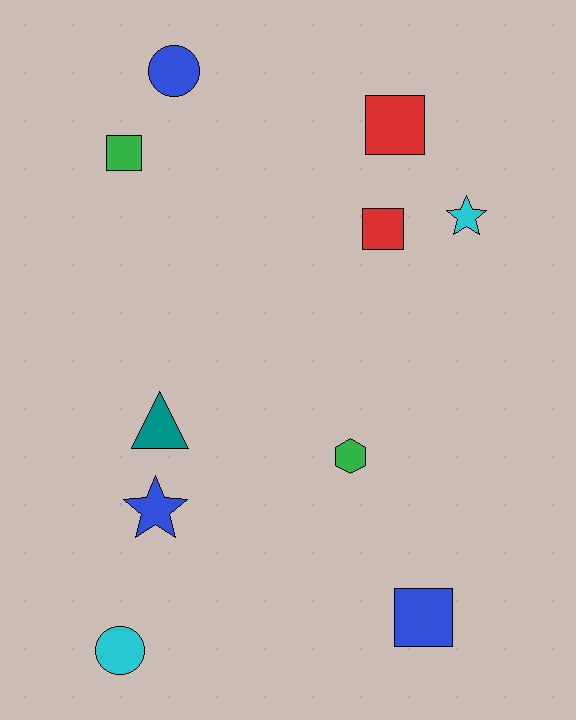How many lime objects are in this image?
There are no lime objects.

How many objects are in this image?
There are 10 objects.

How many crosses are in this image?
There are no crosses.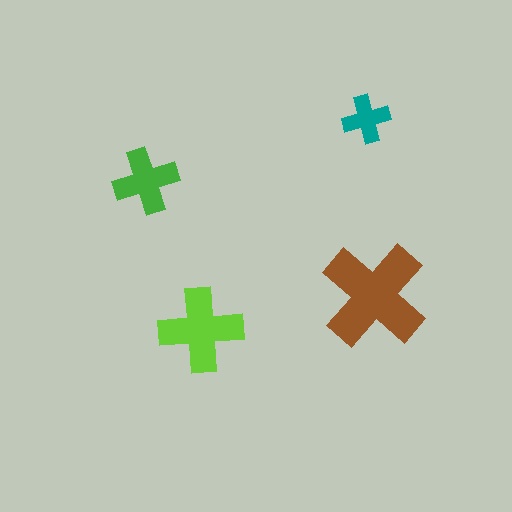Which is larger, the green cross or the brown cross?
The brown one.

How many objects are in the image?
There are 4 objects in the image.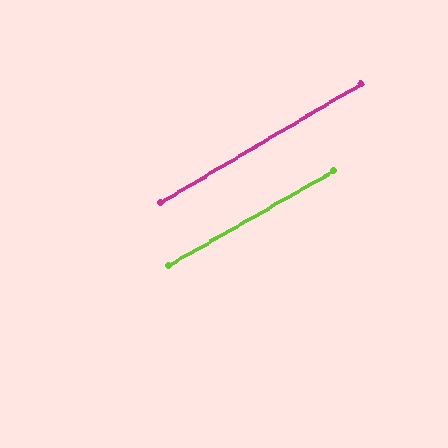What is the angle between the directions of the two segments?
Approximately 1 degree.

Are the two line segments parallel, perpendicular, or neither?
Parallel — their directions differ by only 0.9°.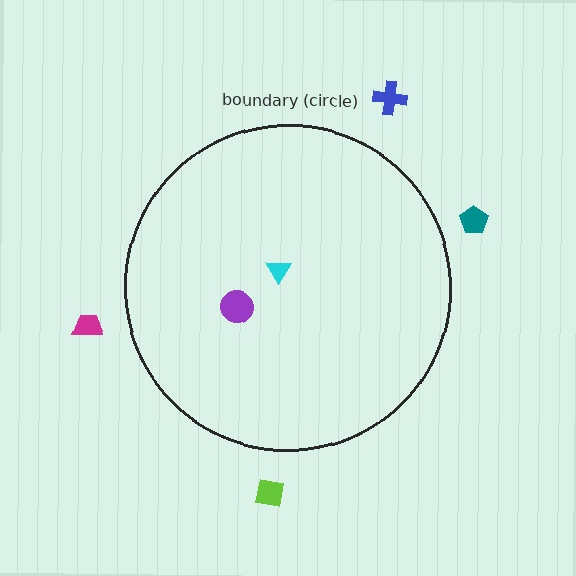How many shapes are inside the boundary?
2 inside, 4 outside.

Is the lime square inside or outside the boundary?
Outside.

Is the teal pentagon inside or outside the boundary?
Outside.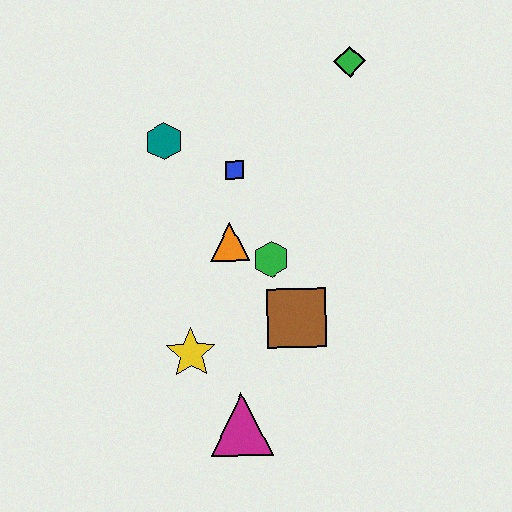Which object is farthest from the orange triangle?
The green diamond is farthest from the orange triangle.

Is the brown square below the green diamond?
Yes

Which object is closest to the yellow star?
The magenta triangle is closest to the yellow star.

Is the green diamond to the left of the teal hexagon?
No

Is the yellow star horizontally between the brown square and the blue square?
No